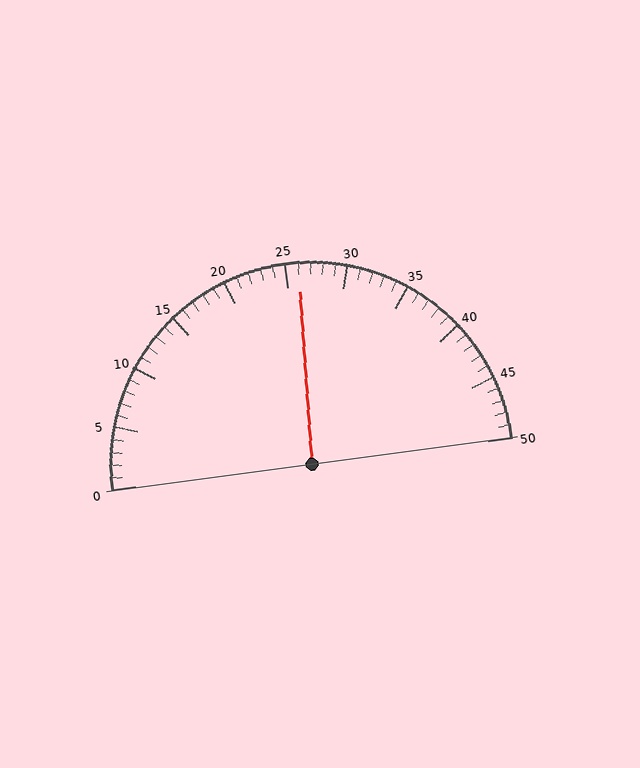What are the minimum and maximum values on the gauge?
The gauge ranges from 0 to 50.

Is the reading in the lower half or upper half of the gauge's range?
The reading is in the upper half of the range (0 to 50).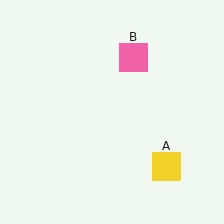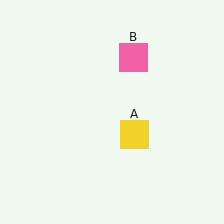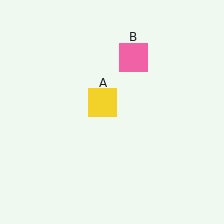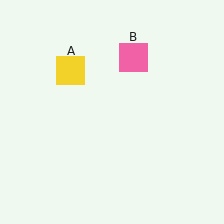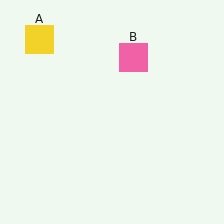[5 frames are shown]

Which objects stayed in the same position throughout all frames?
Pink square (object B) remained stationary.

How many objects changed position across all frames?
1 object changed position: yellow square (object A).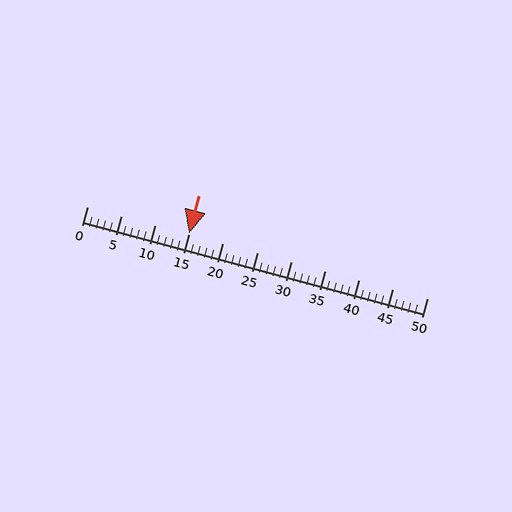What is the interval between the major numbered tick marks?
The major tick marks are spaced 5 units apart.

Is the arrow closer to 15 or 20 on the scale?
The arrow is closer to 15.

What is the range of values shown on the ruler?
The ruler shows values from 0 to 50.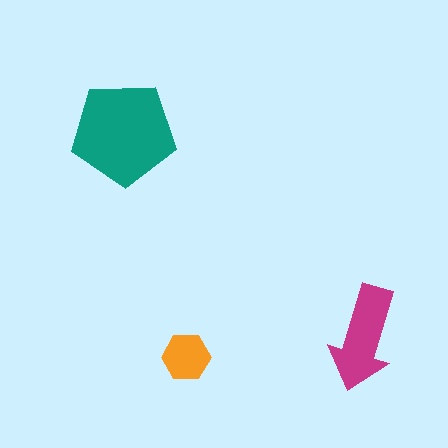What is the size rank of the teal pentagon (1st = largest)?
1st.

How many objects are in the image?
There are 3 objects in the image.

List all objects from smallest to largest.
The orange hexagon, the magenta arrow, the teal pentagon.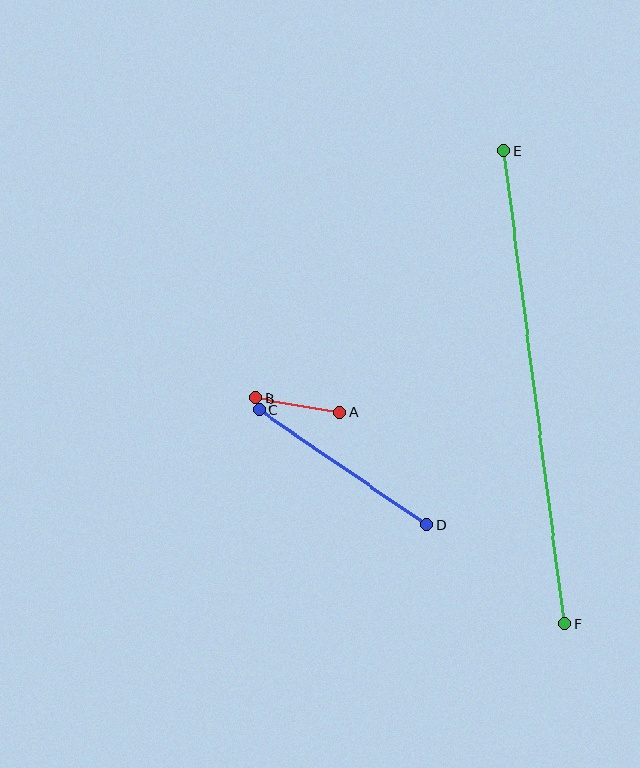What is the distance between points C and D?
The distance is approximately 203 pixels.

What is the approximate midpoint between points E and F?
The midpoint is at approximately (534, 387) pixels.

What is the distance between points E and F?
The distance is approximately 477 pixels.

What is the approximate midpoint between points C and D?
The midpoint is at approximately (343, 467) pixels.